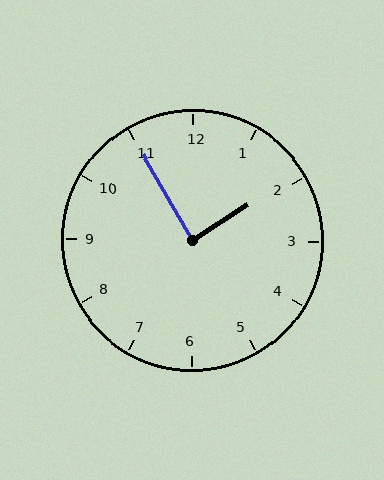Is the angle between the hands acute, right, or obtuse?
It is right.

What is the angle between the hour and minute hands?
Approximately 88 degrees.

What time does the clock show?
1:55.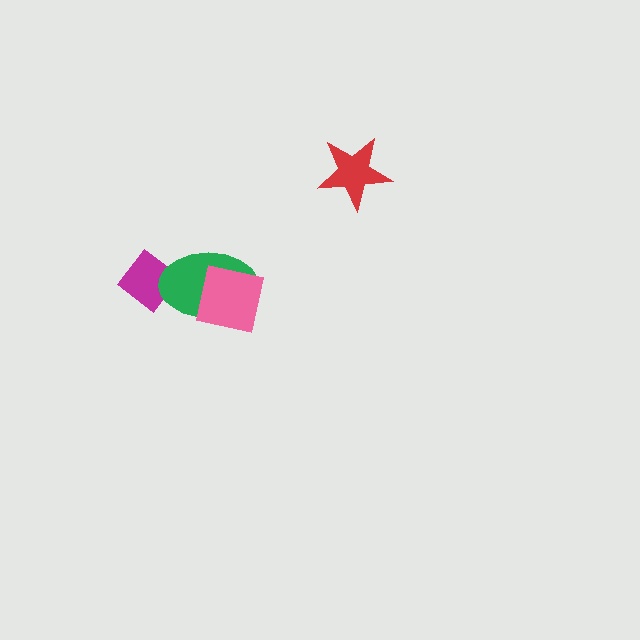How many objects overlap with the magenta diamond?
1 object overlaps with the magenta diamond.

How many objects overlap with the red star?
0 objects overlap with the red star.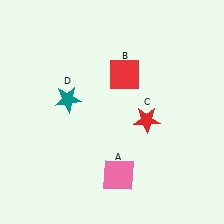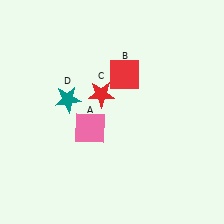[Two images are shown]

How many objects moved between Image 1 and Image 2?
2 objects moved between the two images.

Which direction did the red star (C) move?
The red star (C) moved left.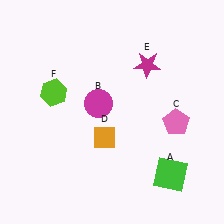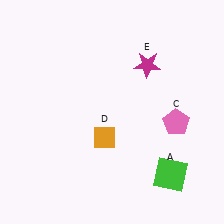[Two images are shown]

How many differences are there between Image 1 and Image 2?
There are 2 differences between the two images.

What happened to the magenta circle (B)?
The magenta circle (B) was removed in Image 2. It was in the top-left area of Image 1.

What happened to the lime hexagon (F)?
The lime hexagon (F) was removed in Image 2. It was in the top-left area of Image 1.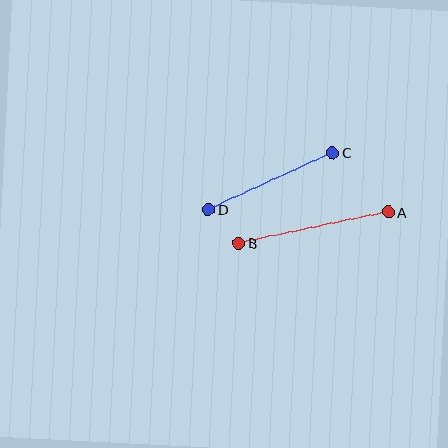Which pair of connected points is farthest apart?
Points A and B are farthest apart.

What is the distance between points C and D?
The distance is approximately 136 pixels.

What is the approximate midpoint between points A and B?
The midpoint is at approximately (314, 228) pixels.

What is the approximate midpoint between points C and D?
The midpoint is at approximately (270, 181) pixels.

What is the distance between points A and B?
The distance is approximately 152 pixels.